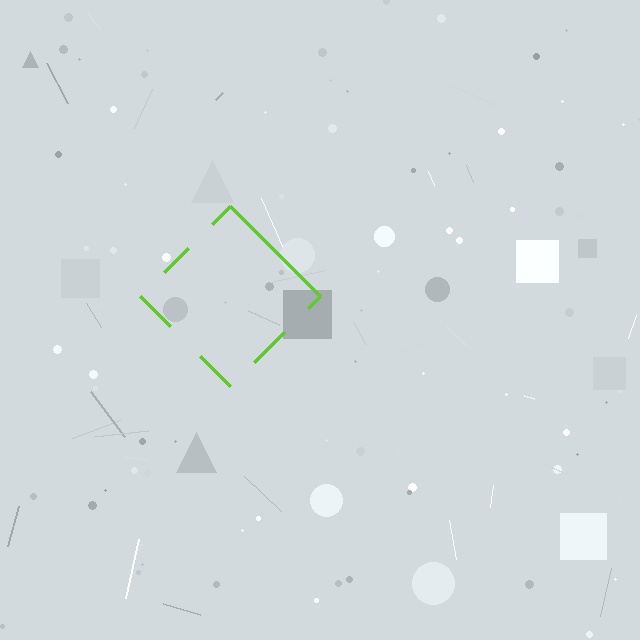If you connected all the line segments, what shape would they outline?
They would outline a diamond.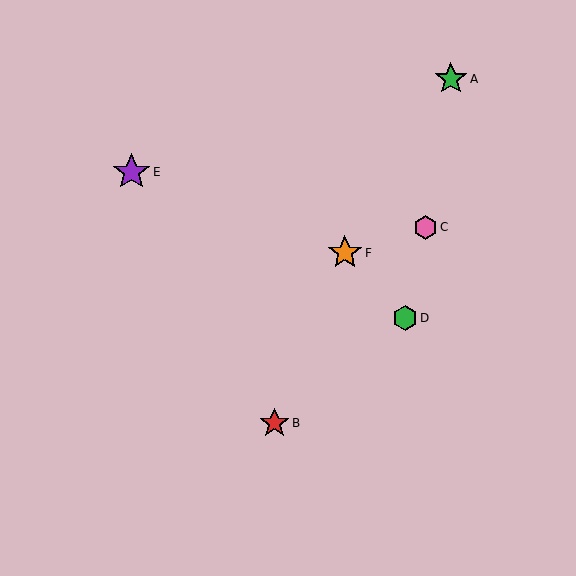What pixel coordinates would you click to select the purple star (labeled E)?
Click at (131, 172) to select the purple star E.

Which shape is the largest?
The purple star (labeled E) is the largest.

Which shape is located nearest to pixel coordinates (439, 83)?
The green star (labeled A) at (451, 79) is nearest to that location.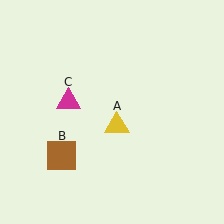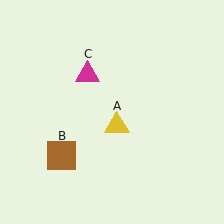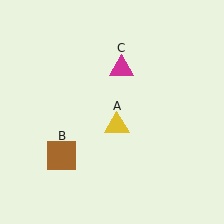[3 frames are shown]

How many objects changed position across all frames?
1 object changed position: magenta triangle (object C).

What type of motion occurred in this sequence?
The magenta triangle (object C) rotated clockwise around the center of the scene.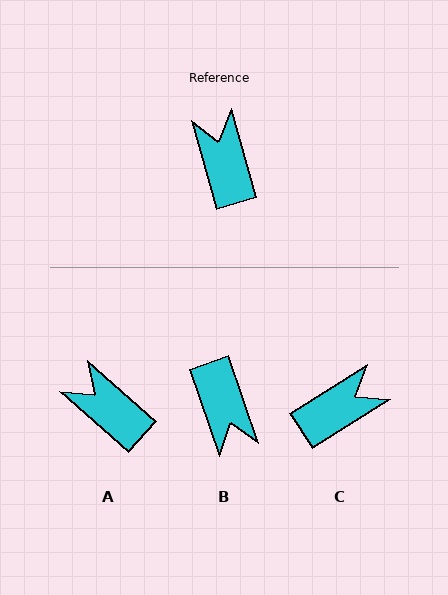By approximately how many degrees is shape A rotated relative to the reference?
Approximately 32 degrees counter-clockwise.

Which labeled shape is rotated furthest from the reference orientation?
B, about 177 degrees away.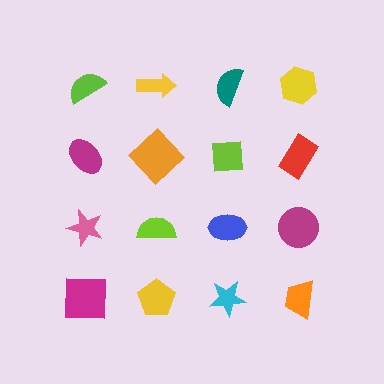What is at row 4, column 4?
An orange trapezoid.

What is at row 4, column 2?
A yellow pentagon.